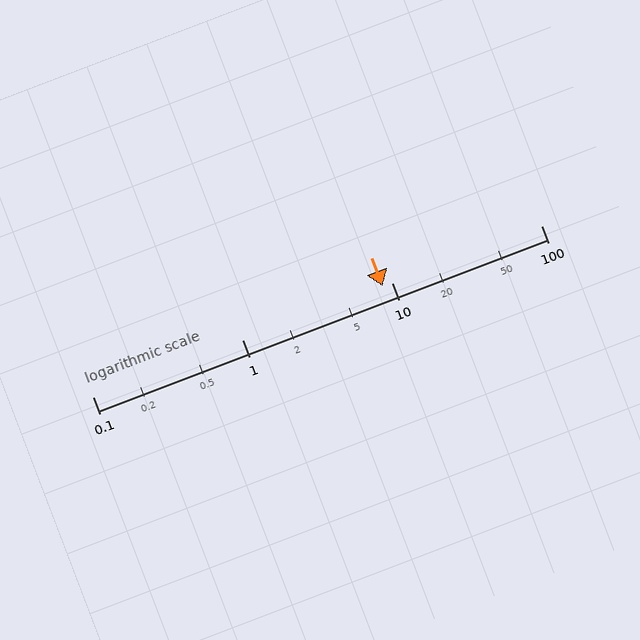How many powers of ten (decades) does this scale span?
The scale spans 3 decades, from 0.1 to 100.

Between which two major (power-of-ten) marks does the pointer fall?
The pointer is between 1 and 10.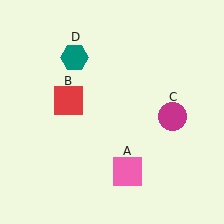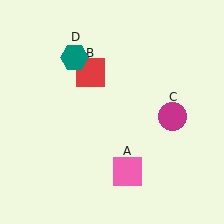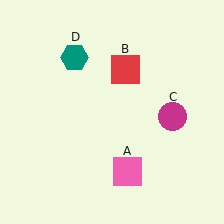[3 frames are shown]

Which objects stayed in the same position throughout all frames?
Pink square (object A) and magenta circle (object C) and teal hexagon (object D) remained stationary.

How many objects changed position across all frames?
1 object changed position: red square (object B).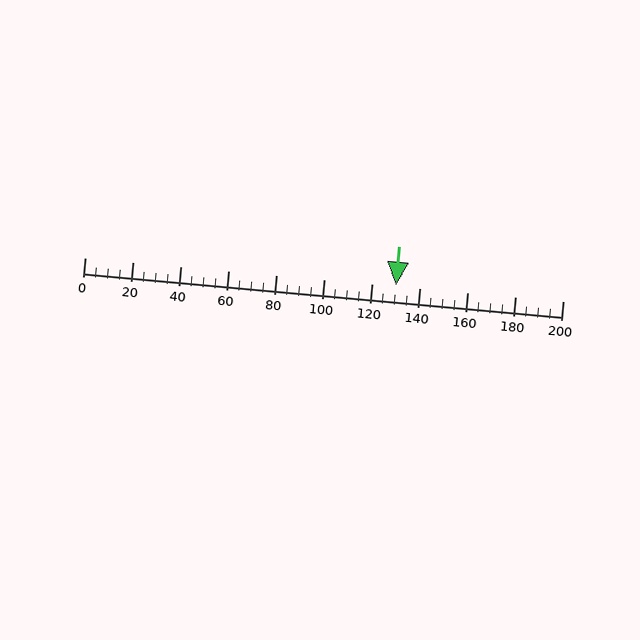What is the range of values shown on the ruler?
The ruler shows values from 0 to 200.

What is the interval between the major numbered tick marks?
The major tick marks are spaced 20 units apart.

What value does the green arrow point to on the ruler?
The green arrow points to approximately 130.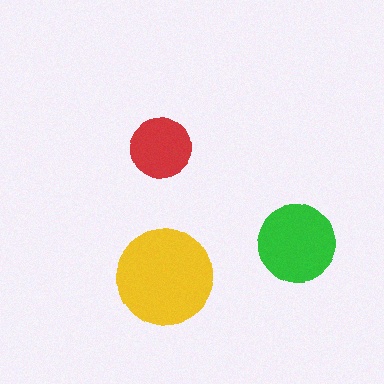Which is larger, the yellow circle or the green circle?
The yellow one.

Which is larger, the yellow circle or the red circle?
The yellow one.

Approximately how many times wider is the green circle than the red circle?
About 1.5 times wider.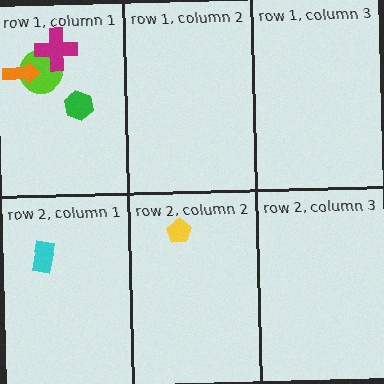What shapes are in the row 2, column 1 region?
The cyan rectangle.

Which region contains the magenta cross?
The row 1, column 1 region.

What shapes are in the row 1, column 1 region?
The lime circle, the orange arrow, the magenta cross, the green hexagon.